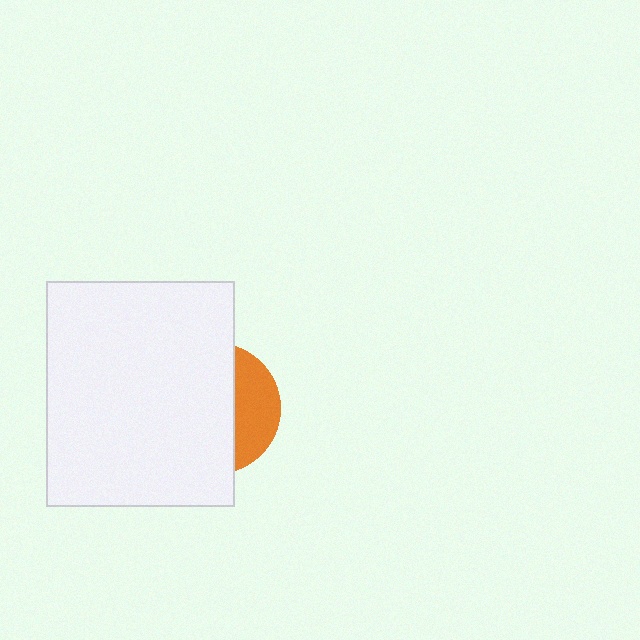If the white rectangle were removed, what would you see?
You would see the complete orange circle.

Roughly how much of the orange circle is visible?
A small part of it is visible (roughly 31%).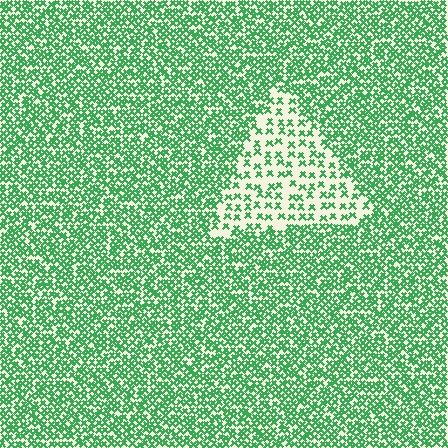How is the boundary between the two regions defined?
The boundary is defined by a change in element density (approximately 2.4x ratio). All elements are the same color, size, and shape.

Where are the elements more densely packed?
The elements are more densely packed outside the triangle boundary.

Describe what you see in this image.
The image contains small green elements arranged at two different densities. A triangle-shaped region is visible where the elements are less densely packed than the surrounding area.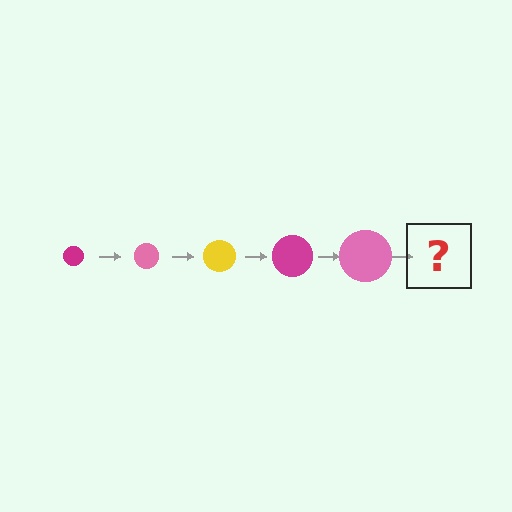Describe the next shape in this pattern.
It should be a yellow circle, larger than the previous one.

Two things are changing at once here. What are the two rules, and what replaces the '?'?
The two rules are that the circle grows larger each step and the color cycles through magenta, pink, and yellow. The '?' should be a yellow circle, larger than the previous one.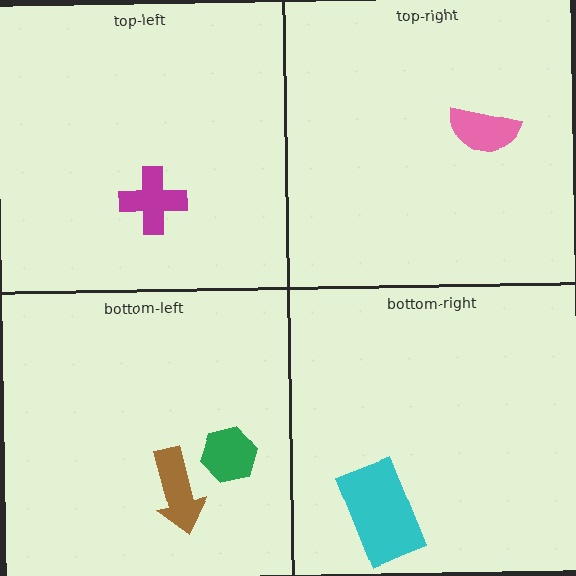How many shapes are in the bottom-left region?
2.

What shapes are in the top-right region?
The pink semicircle.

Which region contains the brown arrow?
The bottom-left region.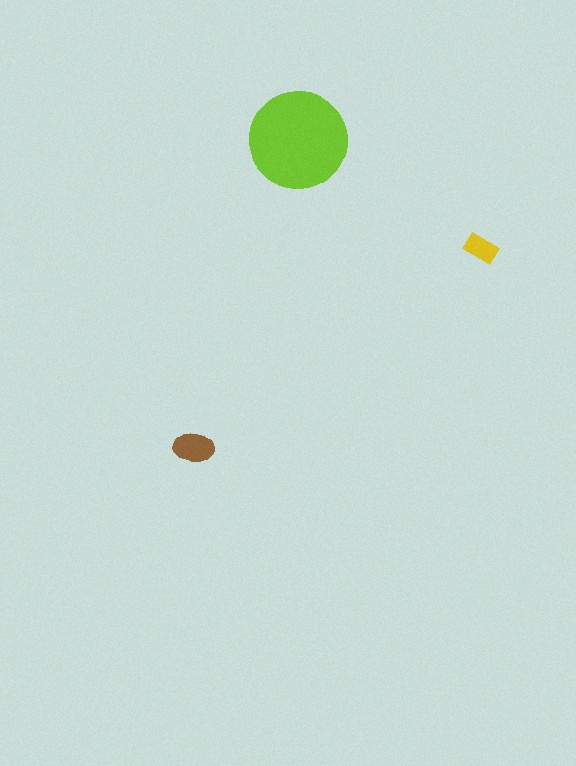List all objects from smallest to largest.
The yellow rectangle, the brown ellipse, the lime circle.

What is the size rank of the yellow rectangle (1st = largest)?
3rd.